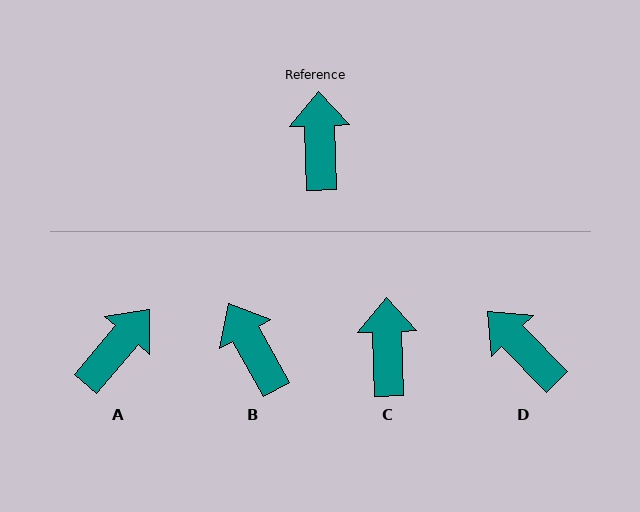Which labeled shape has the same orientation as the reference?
C.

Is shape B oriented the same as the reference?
No, it is off by about 28 degrees.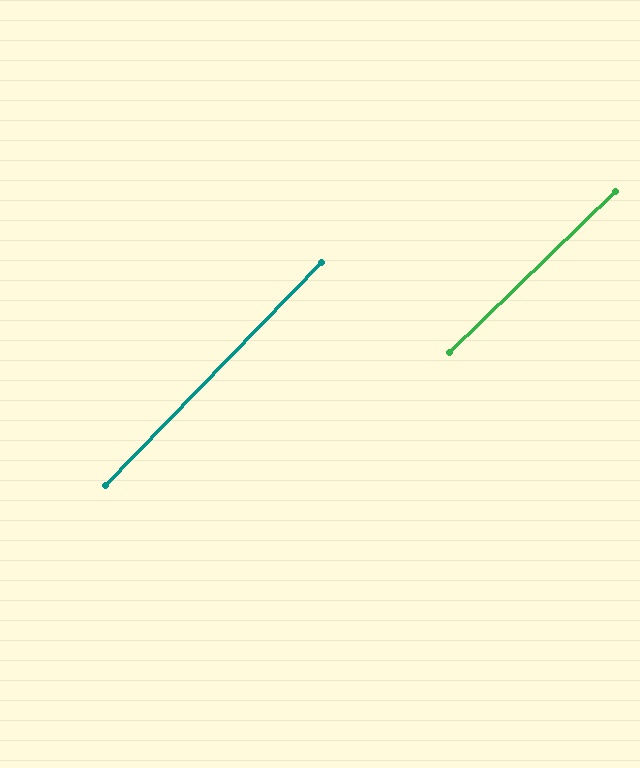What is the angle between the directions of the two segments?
Approximately 2 degrees.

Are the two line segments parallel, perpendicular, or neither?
Parallel — their directions differ by only 1.9°.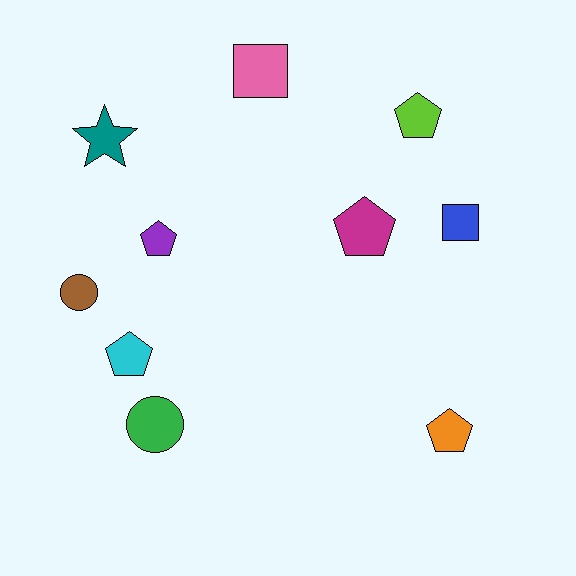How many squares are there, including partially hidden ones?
There are 2 squares.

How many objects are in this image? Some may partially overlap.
There are 10 objects.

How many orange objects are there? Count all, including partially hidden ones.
There is 1 orange object.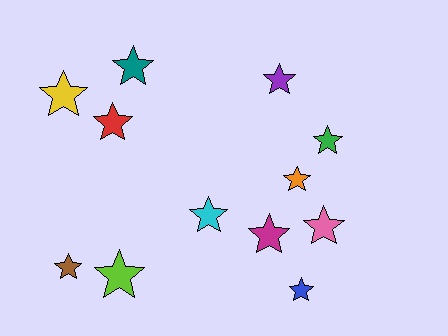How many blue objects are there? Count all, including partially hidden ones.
There is 1 blue object.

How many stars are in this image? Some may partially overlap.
There are 12 stars.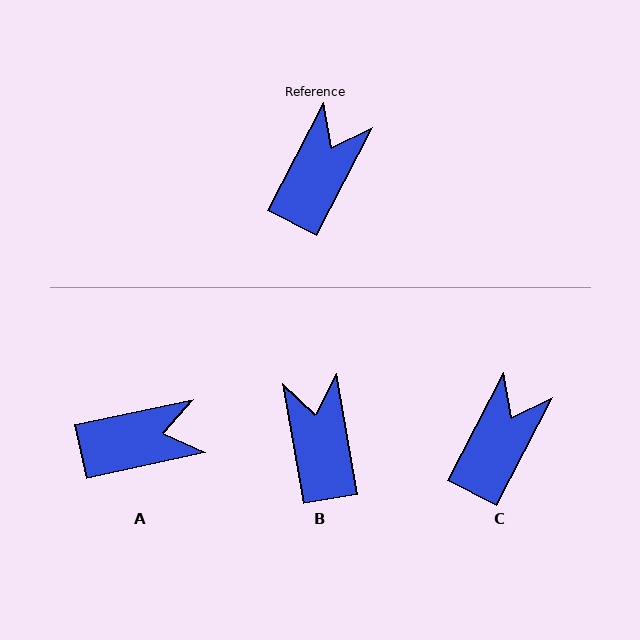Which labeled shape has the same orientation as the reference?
C.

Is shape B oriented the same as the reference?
No, it is off by about 38 degrees.